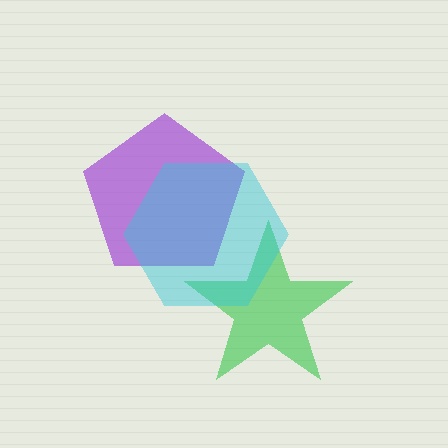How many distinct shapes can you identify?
There are 3 distinct shapes: a green star, a purple pentagon, a cyan hexagon.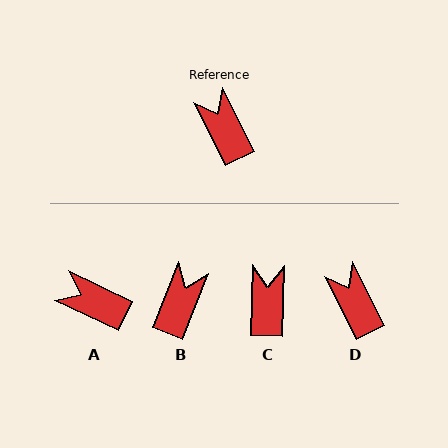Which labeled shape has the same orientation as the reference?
D.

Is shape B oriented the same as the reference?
No, it is off by about 48 degrees.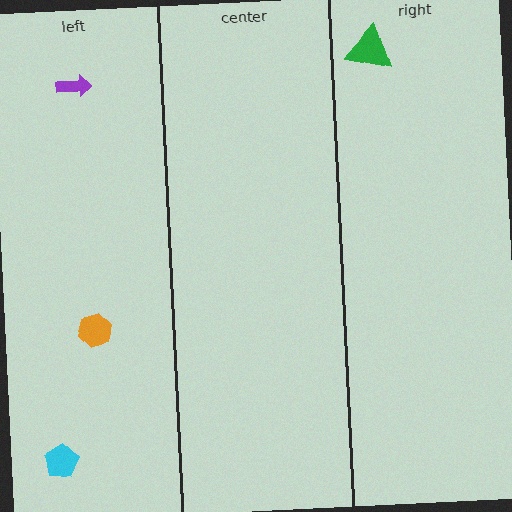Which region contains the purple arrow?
The left region.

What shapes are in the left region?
The cyan pentagon, the orange hexagon, the purple arrow.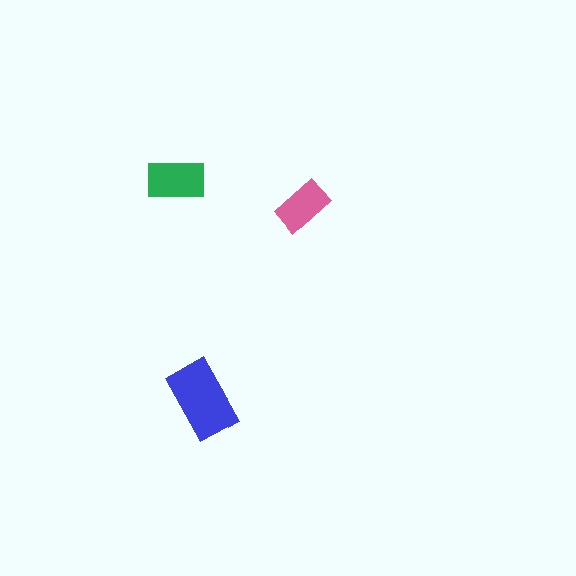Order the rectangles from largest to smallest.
the blue one, the green one, the pink one.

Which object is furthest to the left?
The green rectangle is leftmost.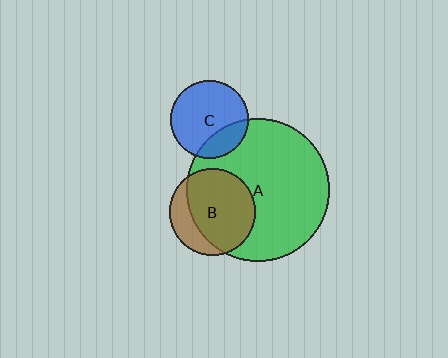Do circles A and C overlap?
Yes.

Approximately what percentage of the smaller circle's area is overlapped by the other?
Approximately 25%.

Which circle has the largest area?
Circle A (green).